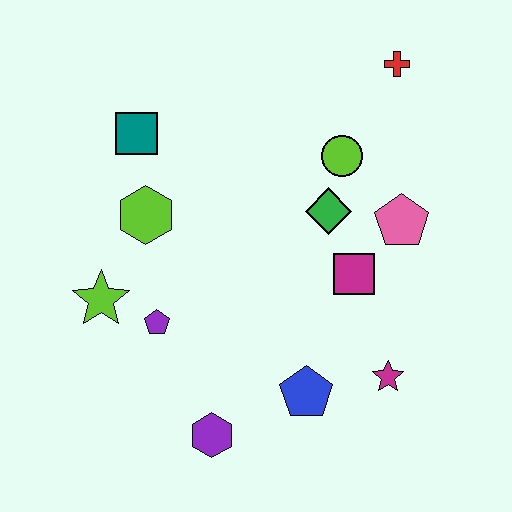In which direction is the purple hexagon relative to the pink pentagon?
The purple hexagon is below the pink pentagon.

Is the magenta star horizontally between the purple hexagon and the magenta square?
No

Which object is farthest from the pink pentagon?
The lime star is farthest from the pink pentagon.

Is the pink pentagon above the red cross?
No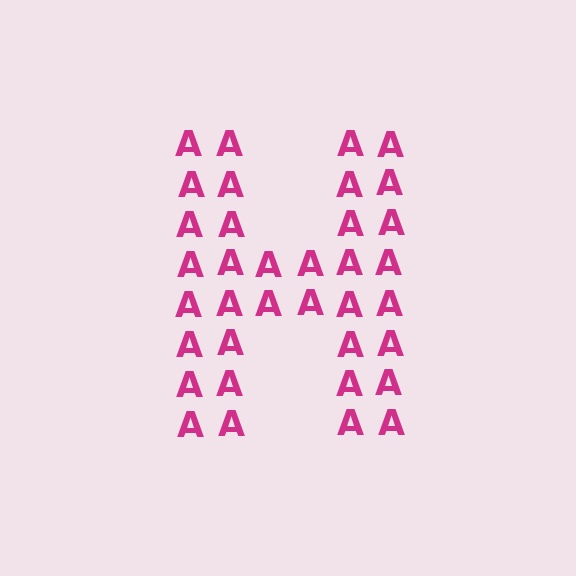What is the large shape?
The large shape is the letter H.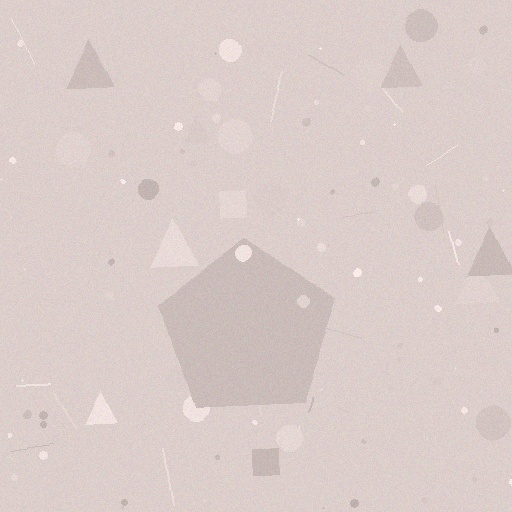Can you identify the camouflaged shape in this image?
The camouflaged shape is a pentagon.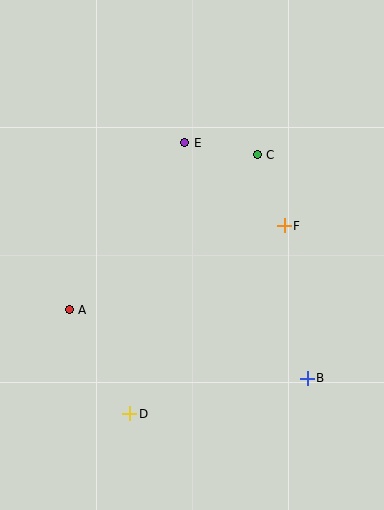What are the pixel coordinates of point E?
Point E is at (185, 143).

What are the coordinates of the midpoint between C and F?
The midpoint between C and F is at (271, 190).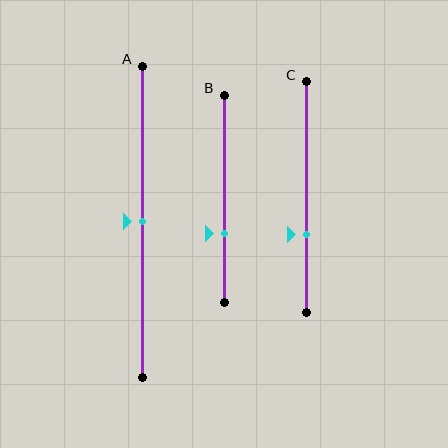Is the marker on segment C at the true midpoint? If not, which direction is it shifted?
No, the marker on segment C is shifted downward by about 16% of the segment length.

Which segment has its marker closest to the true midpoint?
Segment A has its marker closest to the true midpoint.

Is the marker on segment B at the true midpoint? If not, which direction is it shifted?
No, the marker on segment B is shifted downward by about 17% of the segment length.